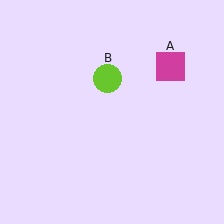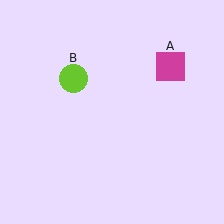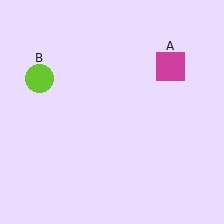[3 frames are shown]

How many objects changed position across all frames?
1 object changed position: lime circle (object B).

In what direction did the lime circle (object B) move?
The lime circle (object B) moved left.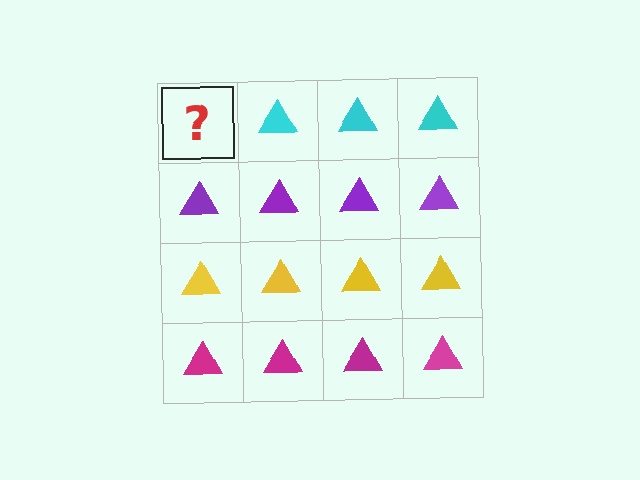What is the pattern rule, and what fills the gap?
The rule is that each row has a consistent color. The gap should be filled with a cyan triangle.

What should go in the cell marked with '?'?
The missing cell should contain a cyan triangle.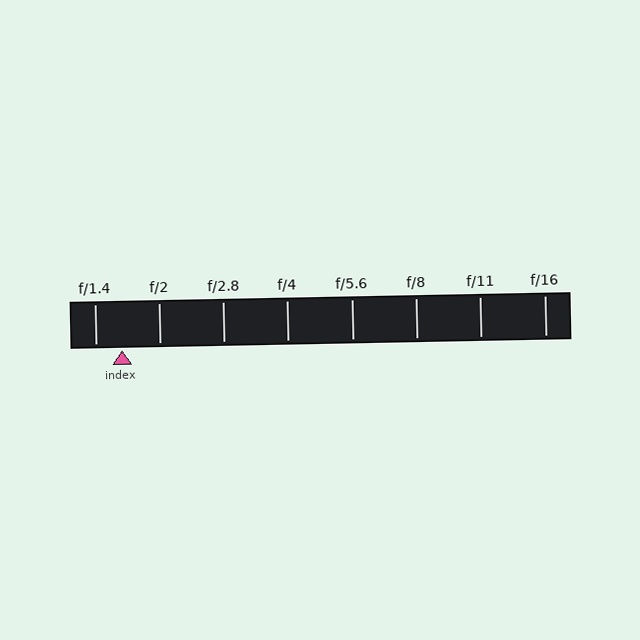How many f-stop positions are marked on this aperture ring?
There are 8 f-stop positions marked.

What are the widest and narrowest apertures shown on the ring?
The widest aperture shown is f/1.4 and the narrowest is f/16.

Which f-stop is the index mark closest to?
The index mark is closest to f/1.4.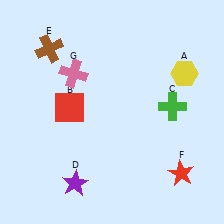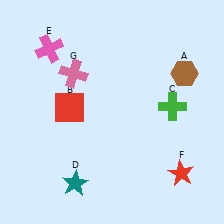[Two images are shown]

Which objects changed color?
A changed from yellow to brown. D changed from purple to teal. E changed from brown to pink.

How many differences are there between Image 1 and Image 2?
There are 3 differences between the two images.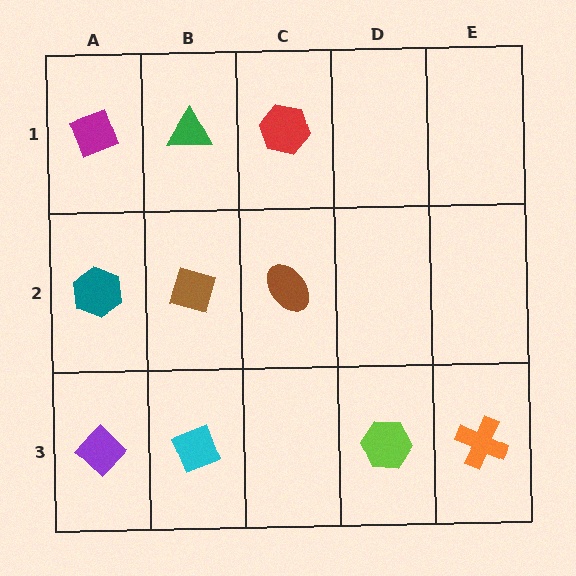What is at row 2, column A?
A teal hexagon.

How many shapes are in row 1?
3 shapes.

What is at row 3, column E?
An orange cross.